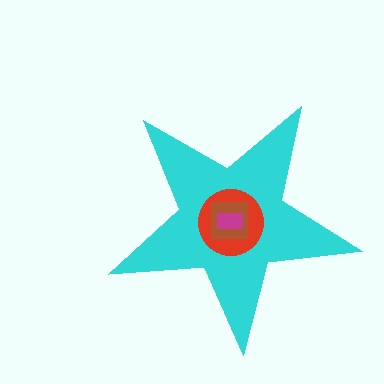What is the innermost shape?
The magenta rectangle.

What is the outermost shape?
The cyan star.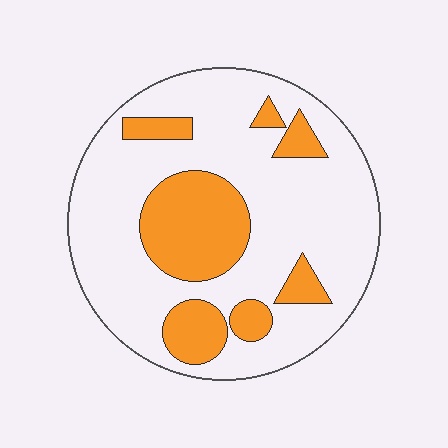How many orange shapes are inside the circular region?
7.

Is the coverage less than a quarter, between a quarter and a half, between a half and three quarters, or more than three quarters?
Between a quarter and a half.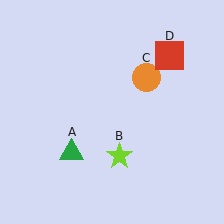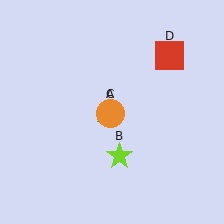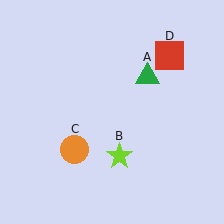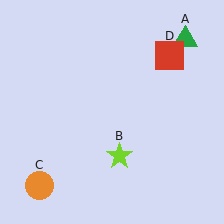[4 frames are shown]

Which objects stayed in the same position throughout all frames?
Lime star (object B) and red square (object D) remained stationary.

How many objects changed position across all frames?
2 objects changed position: green triangle (object A), orange circle (object C).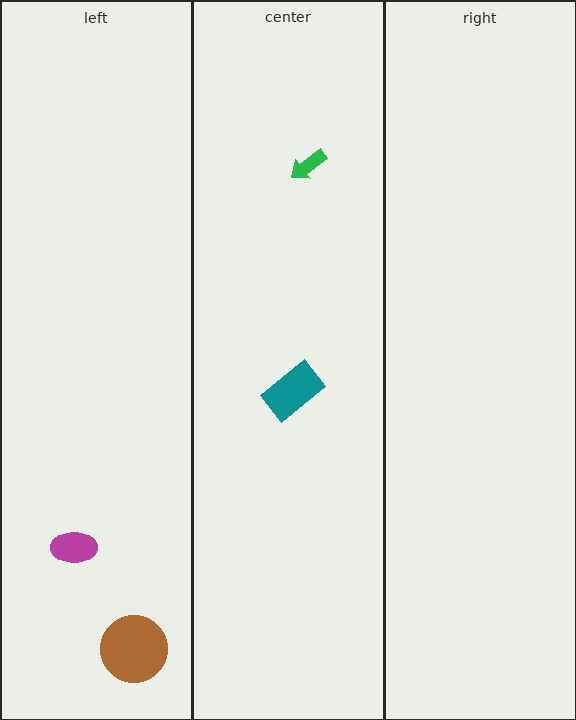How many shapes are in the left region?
2.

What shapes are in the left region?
The brown circle, the magenta ellipse.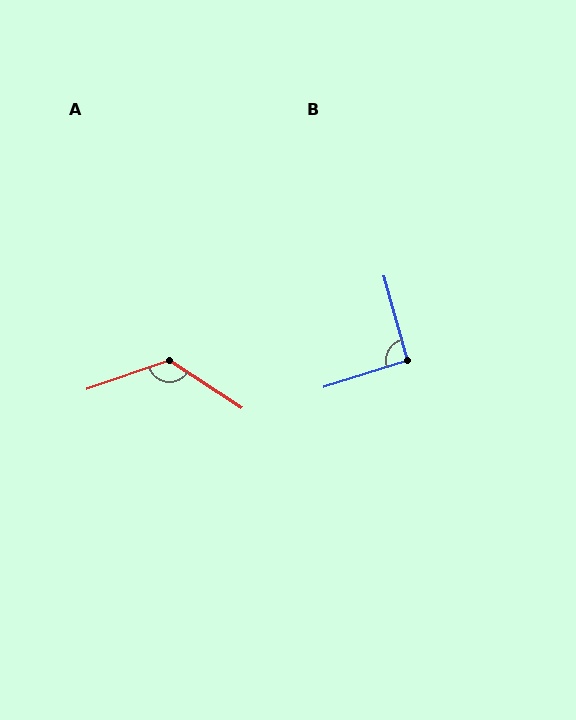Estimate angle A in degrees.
Approximately 128 degrees.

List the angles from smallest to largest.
B (92°), A (128°).